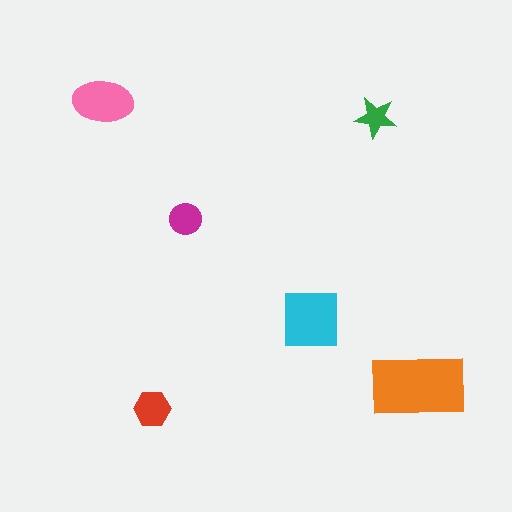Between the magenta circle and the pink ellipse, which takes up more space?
The pink ellipse.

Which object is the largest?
The orange rectangle.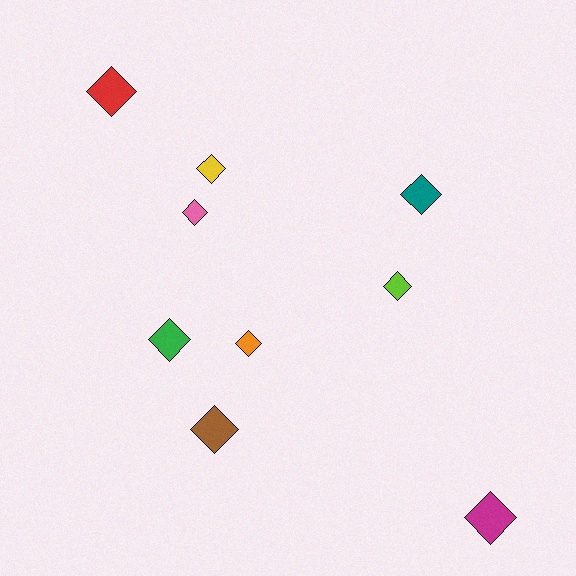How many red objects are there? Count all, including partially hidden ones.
There is 1 red object.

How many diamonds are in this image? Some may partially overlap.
There are 9 diamonds.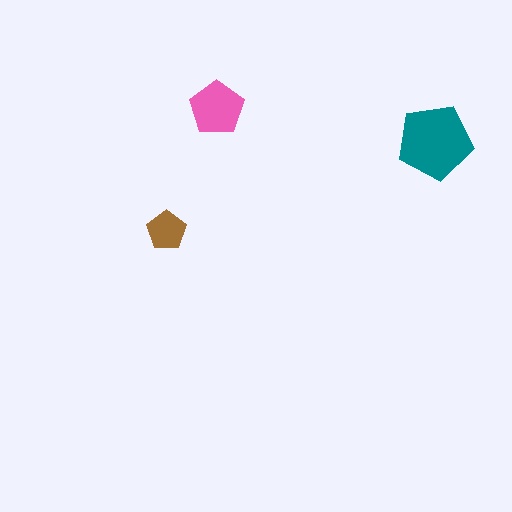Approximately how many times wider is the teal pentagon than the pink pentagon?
About 1.5 times wider.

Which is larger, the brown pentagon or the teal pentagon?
The teal one.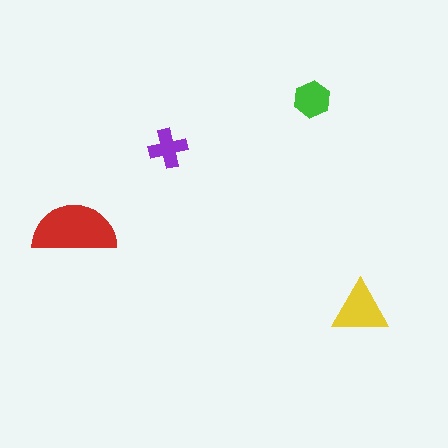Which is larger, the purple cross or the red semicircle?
The red semicircle.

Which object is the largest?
The red semicircle.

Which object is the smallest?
The purple cross.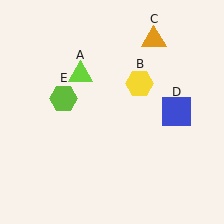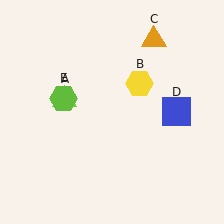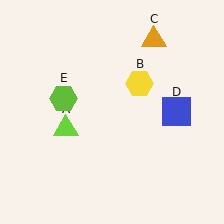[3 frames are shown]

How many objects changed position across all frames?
1 object changed position: lime triangle (object A).